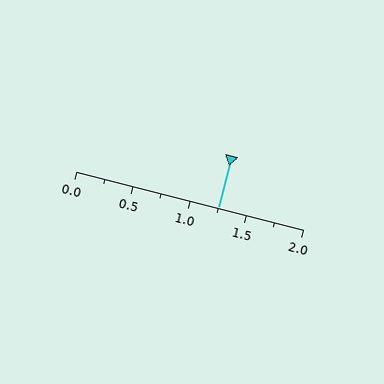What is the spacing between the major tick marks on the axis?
The major ticks are spaced 0.5 apart.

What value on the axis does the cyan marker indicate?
The marker indicates approximately 1.25.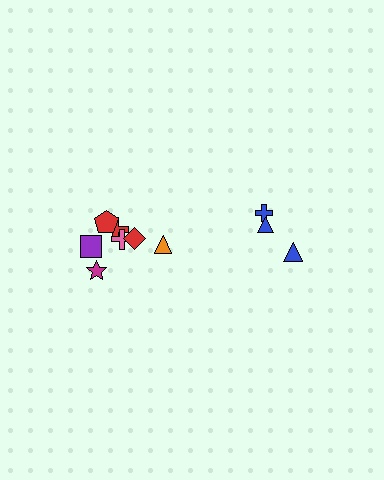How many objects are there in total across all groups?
There are 10 objects.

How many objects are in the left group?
There are 7 objects.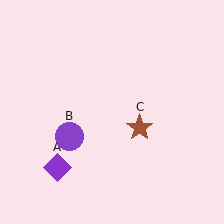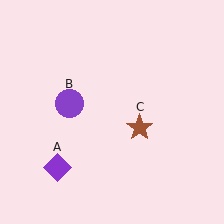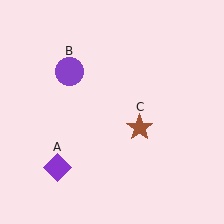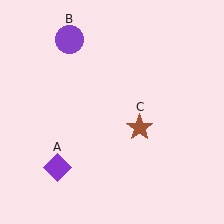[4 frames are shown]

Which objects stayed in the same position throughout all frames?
Purple diamond (object A) and brown star (object C) remained stationary.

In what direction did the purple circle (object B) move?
The purple circle (object B) moved up.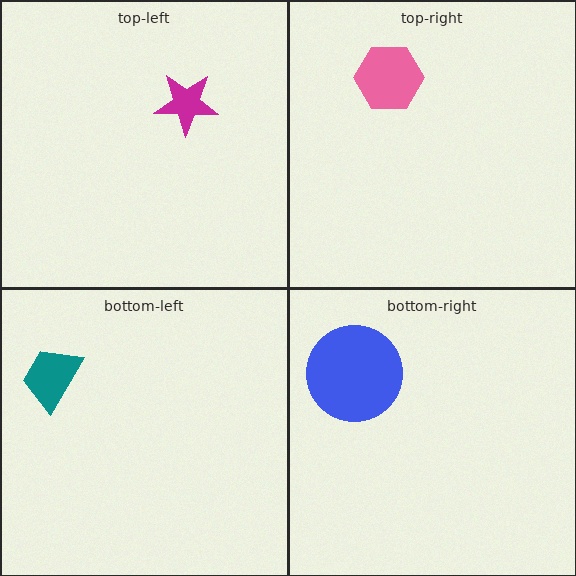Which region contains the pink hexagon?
The top-right region.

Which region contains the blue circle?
The bottom-right region.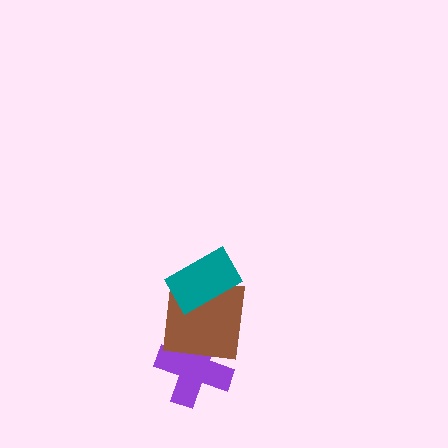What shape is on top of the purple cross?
The brown square is on top of the purple cross.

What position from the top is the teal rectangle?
The teal rectangle is 1st from the top.